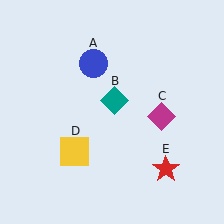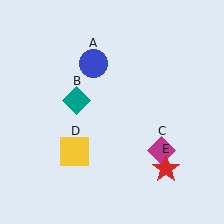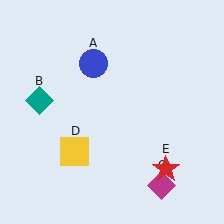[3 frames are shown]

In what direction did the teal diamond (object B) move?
The teal diamond (object B) moved left.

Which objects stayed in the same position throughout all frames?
Blue circle (object A) and yellow square (object D) and red star (object E) remained stationary.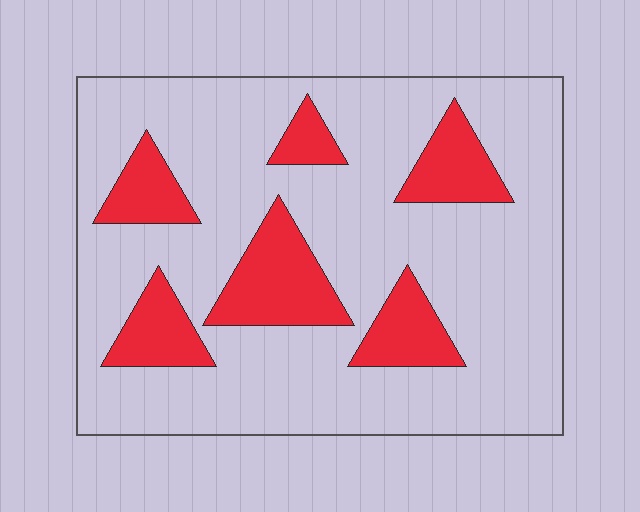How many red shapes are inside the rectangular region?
6.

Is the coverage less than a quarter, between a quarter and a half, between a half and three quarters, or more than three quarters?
Less than a quarter.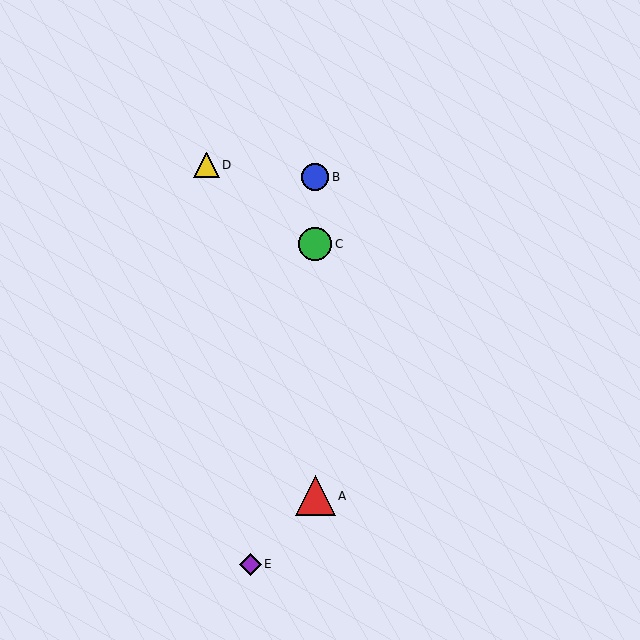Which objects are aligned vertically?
Objects A, B, C are aligned vertically.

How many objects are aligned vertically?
3 objects (A, B, C) are aligned vertically.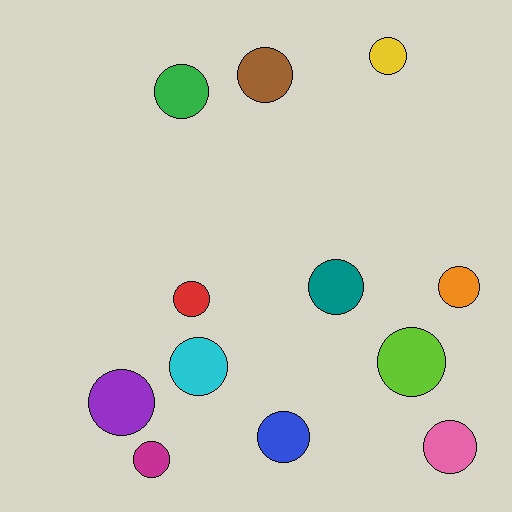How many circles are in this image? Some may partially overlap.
There are 12 circles.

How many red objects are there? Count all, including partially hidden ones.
There is 1 red object.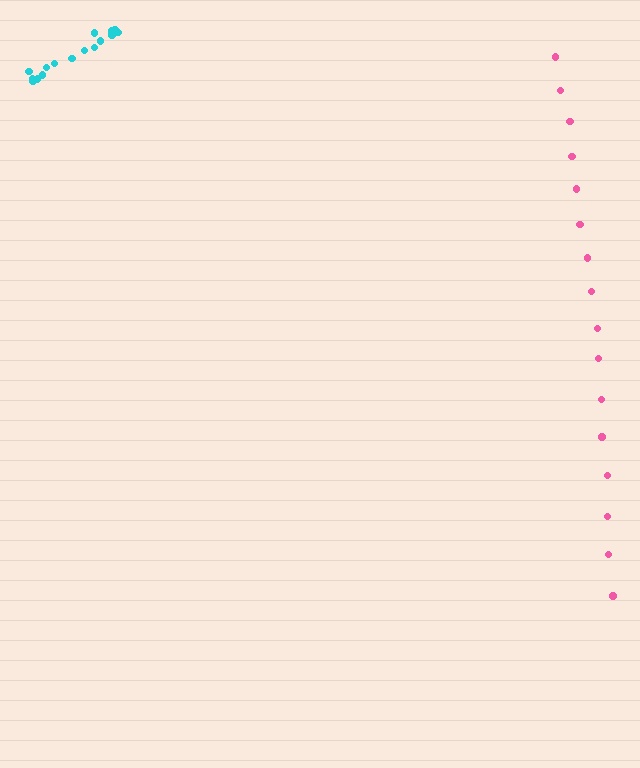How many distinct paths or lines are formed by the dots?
There are 2 distinct paths.